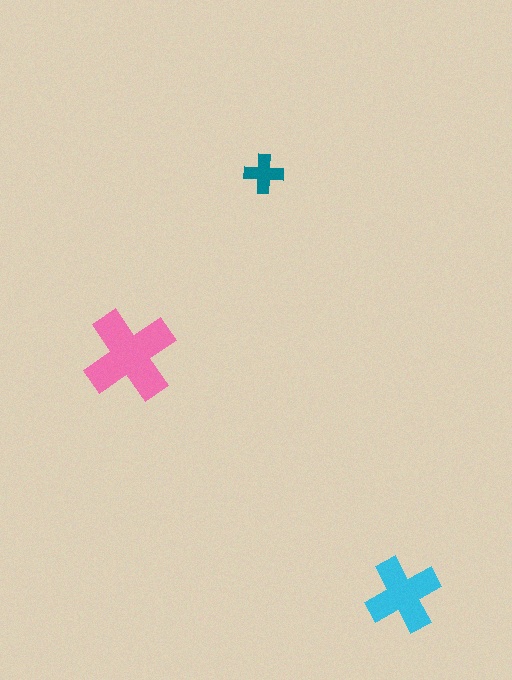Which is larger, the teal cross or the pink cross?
The pink one.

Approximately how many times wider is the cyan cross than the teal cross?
About 2 times wider.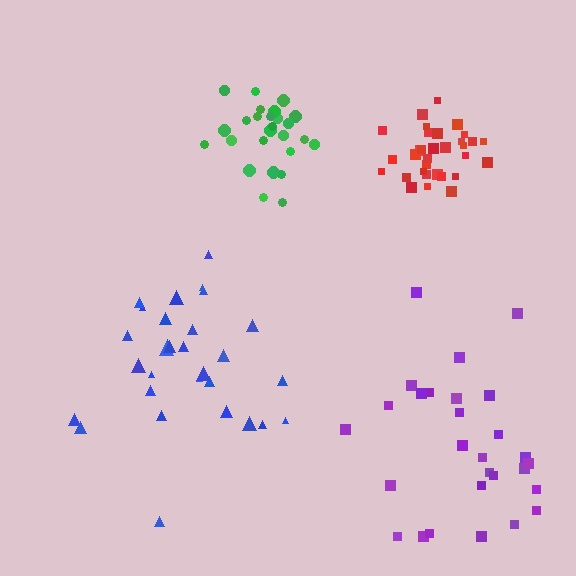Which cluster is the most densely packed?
Red.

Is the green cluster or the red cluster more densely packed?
Red.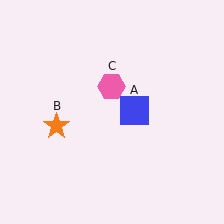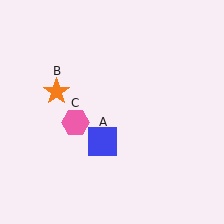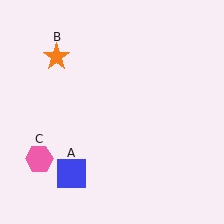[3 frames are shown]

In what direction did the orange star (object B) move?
The orange star (object B) moved up.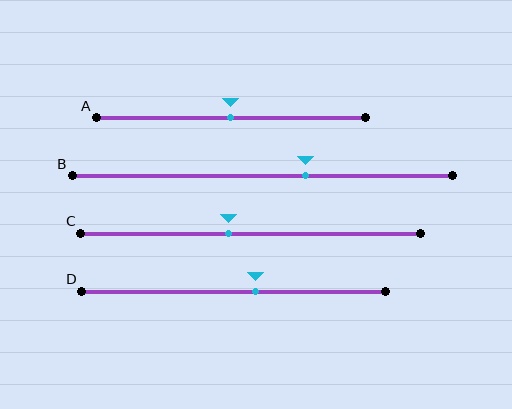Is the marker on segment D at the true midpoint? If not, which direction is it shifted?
No, the marker on segment D is shifted to the right by about 7% of the segment length.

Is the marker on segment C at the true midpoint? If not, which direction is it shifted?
No, the marker on segment C is shifted to the left by about 7% of the segment length.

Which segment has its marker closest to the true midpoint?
Segment A has its marker closest to the true midpoint.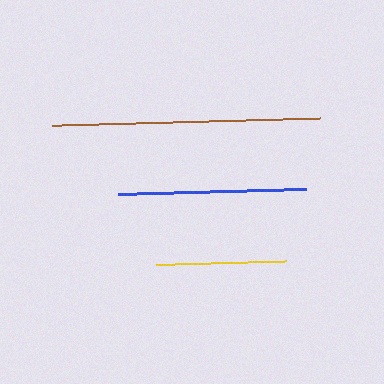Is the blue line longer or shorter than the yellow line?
The blue line is longer than the yellow line.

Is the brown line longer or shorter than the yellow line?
The brown line is longer than the yellow line.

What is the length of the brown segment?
The brown segment is approximately 268 pixels long.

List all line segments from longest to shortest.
From longest to shortest: brown, blue, yellow.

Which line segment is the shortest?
The yellow line is the shortest at approximately 130 pixels.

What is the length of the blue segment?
The blue segment is approximately 188 pixels long.